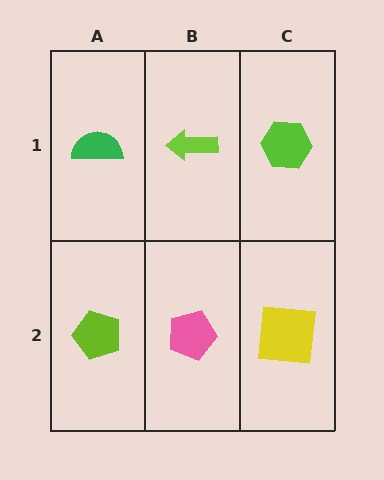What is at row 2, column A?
A lime pentagon.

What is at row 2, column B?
A pink pentagon.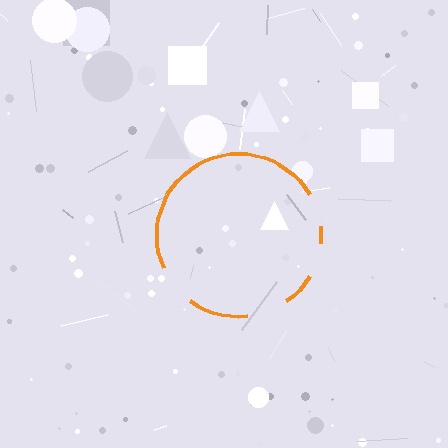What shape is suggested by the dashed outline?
The dashed outline suggests a circle.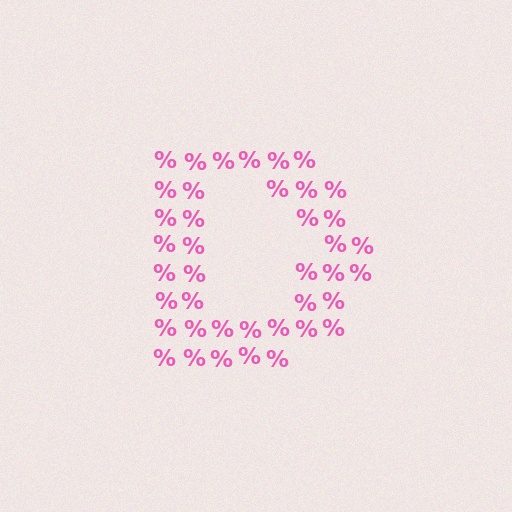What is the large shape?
The large shape is the letter D.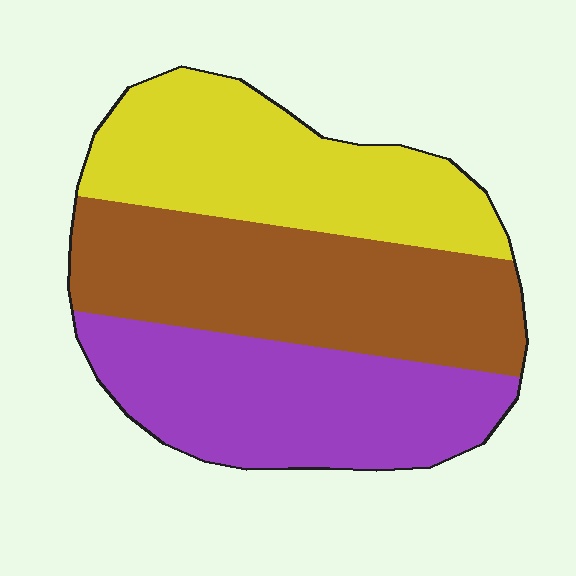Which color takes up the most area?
Brown, at roughly 35%.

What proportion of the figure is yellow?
Yellow covers roughly 30% of the figure.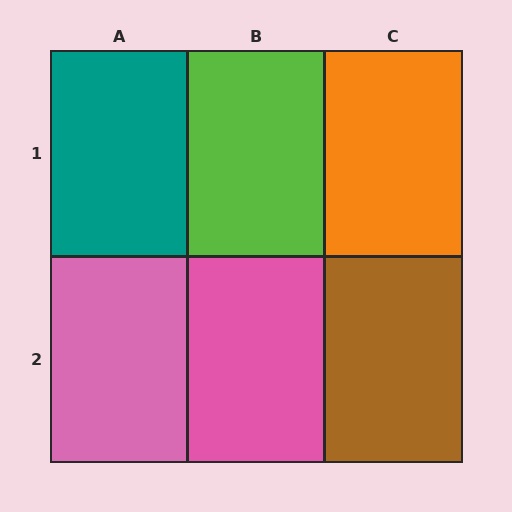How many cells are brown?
1 cell is brown.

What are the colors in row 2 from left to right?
Pink, pink, brown.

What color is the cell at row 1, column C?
Orange.